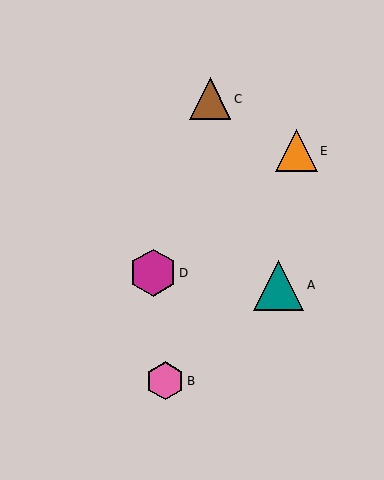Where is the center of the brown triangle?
The center of the brown triangle is at (210, 99).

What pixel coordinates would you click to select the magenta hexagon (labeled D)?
Click at (153, 273) to select the magenta hexagon D.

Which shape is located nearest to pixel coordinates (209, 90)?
The brown triangle (labeled C) at (210, 99) is nearest to that location.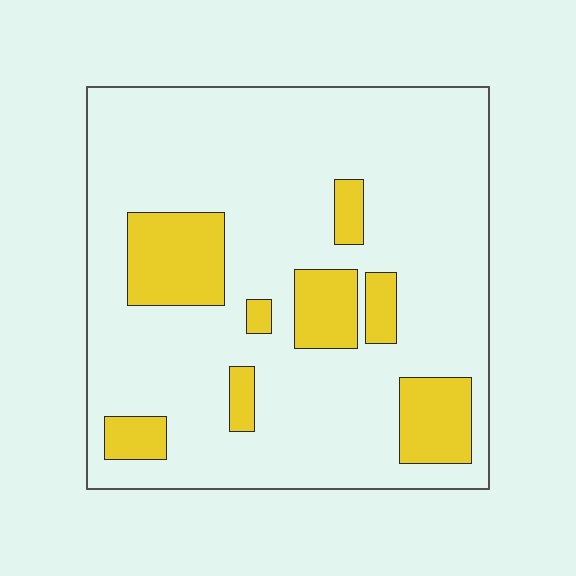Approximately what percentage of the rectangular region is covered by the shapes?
Approximately 20%.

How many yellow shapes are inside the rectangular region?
8.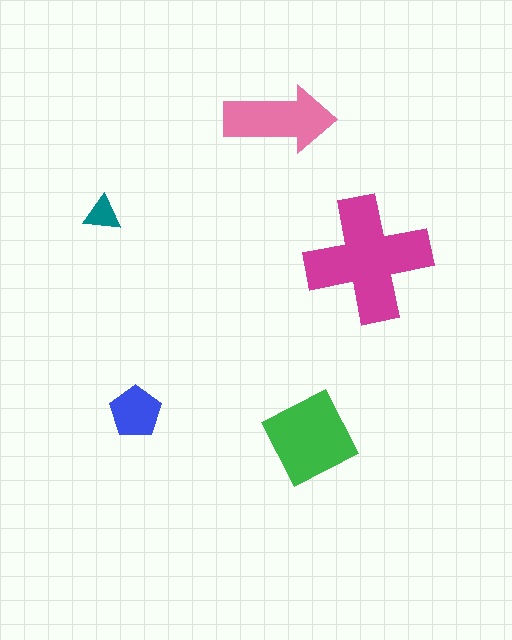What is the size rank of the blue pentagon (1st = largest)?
4th.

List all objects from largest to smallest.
The magenta cross, the green diamond, the pink arrow, the blue pentagon, the teal triangle.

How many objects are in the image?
There are 5 objects in the image.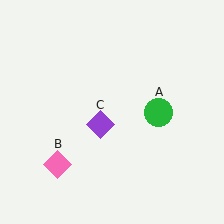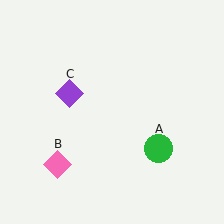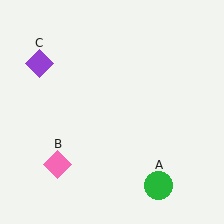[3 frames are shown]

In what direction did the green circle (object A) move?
The green circle (object A) moved down.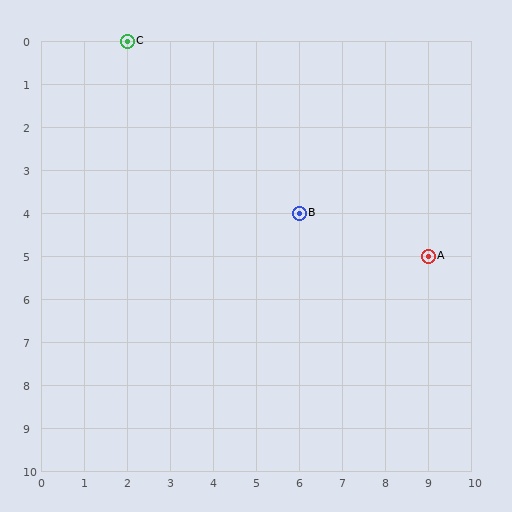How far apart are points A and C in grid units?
Points A and C are 7 columns and 5 rows apart (about 8.6 grid units diagonally).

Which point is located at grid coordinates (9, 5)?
Point A is at (9, 5).